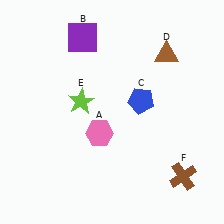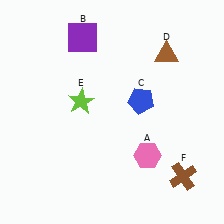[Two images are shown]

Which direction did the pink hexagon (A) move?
The pink hexagon (A) moved right.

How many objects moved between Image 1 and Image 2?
1 object moved between the two images.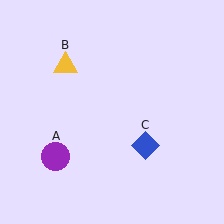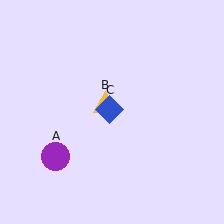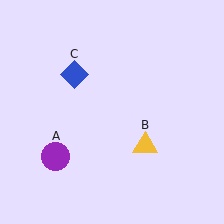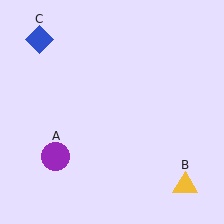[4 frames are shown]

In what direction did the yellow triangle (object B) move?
The yellow triangle (object B) moved down and to the right.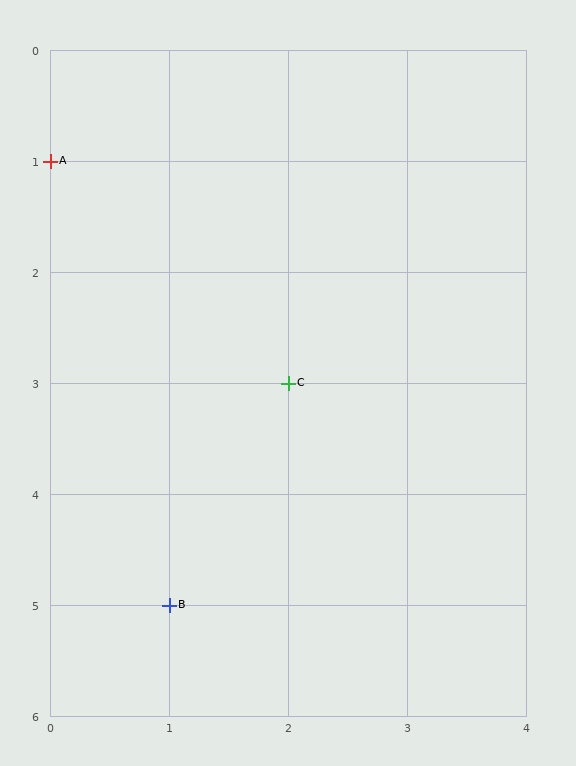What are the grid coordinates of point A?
Point A is at grid coordinates (0, 1).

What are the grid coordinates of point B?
Point B is at grid coordinates (1, 5).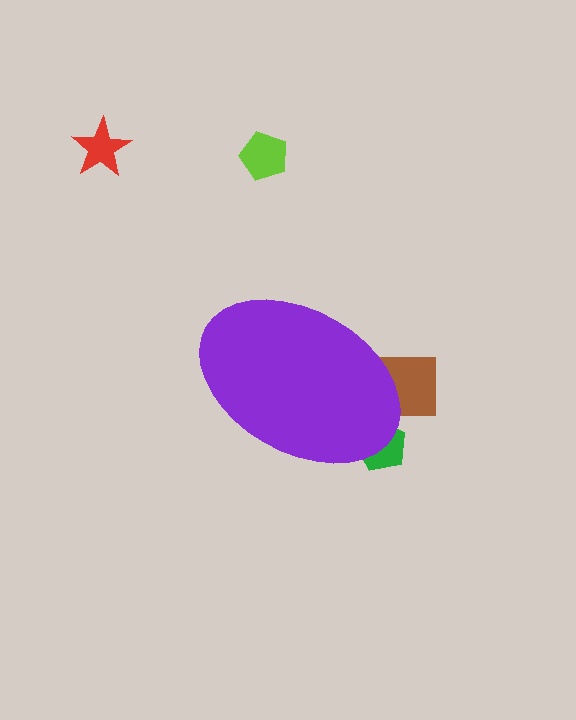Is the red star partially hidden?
No, the red star is fully visible.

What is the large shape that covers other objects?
A purple ellipse.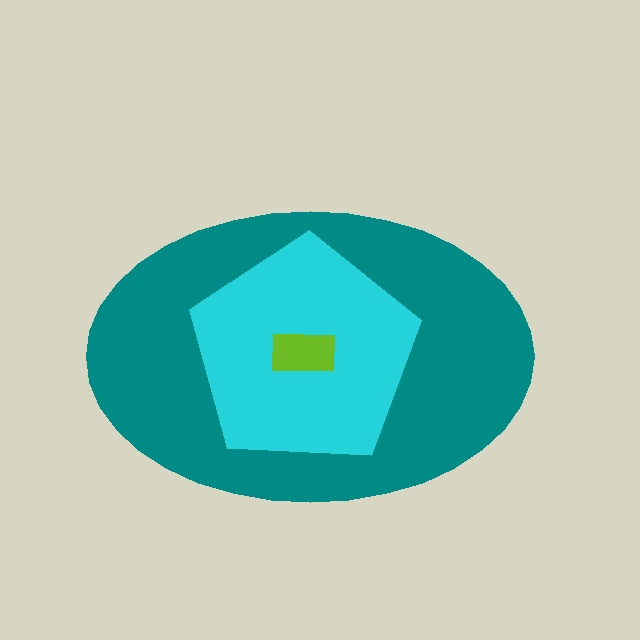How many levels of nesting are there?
3.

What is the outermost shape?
The teal ellipse.